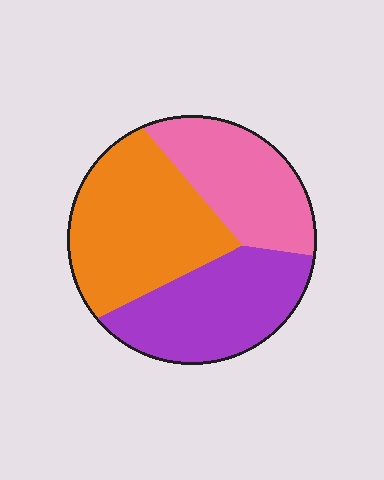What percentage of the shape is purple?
Purple covers about 30% of the shape.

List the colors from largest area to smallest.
From largest to smallest: orange, purple, pink.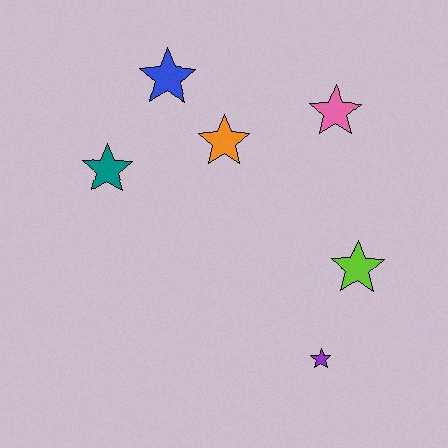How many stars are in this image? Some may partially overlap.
There are 6 stars.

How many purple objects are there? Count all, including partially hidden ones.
There is 1 purple object.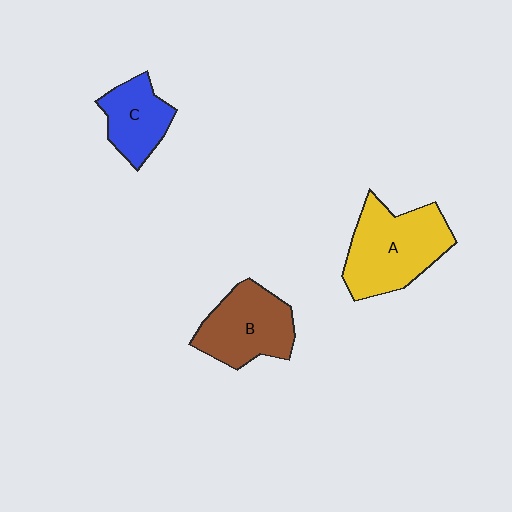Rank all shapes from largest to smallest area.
From largest to smallest: A (yellow), B (brown), C (blue).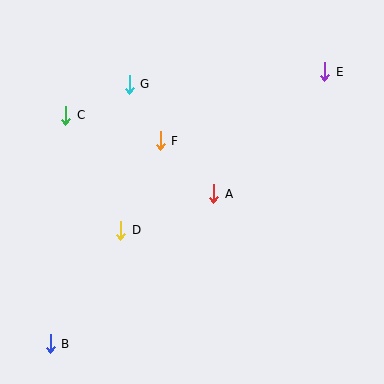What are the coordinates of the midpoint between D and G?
The midpoint between D and G is at (125, 157).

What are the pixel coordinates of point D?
Point D is at (121, 230).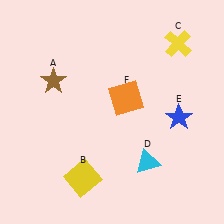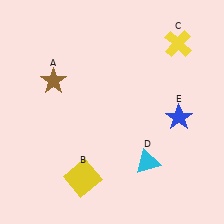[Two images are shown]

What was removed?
The orange square (F) was removed in Image 2.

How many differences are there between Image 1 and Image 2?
There is 1 difference between the two images.